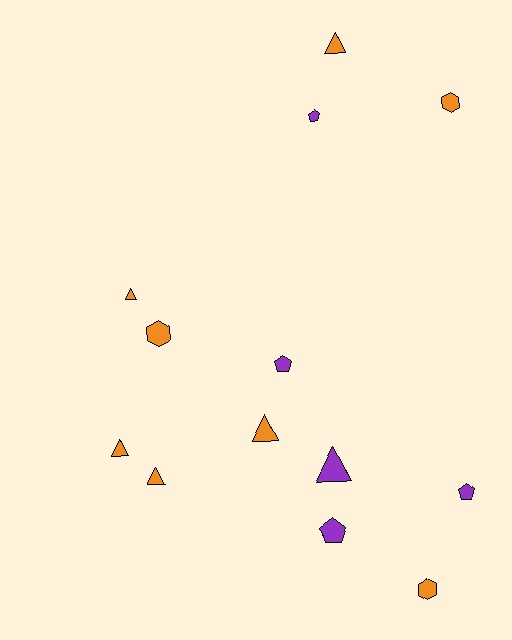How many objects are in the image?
There are 13 objects.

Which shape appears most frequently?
Triangle, with 6 objects.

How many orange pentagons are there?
There are no orange pentagons.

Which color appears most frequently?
Orange, with 8 objects.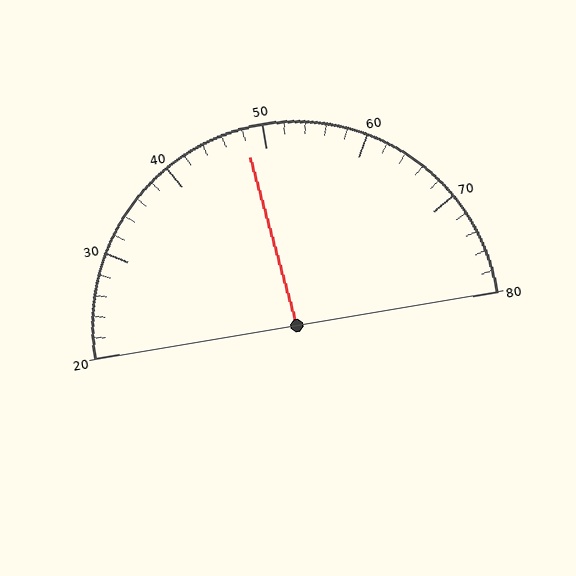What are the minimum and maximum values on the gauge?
The gauge ranges from 20 to 80.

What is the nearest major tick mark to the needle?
The nearest major tick mark is 50.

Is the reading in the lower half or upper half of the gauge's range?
The reading is in the lower half of the range (20 to 80).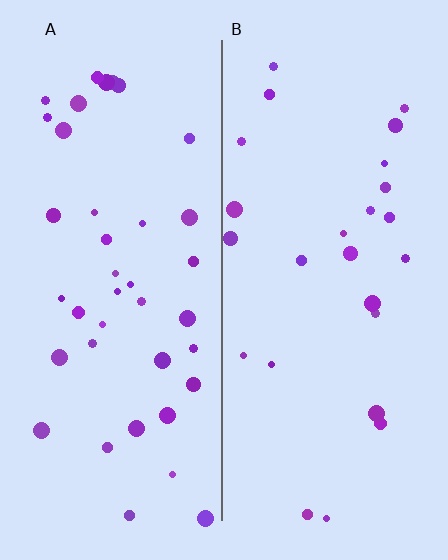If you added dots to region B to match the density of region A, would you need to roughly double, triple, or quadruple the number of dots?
Approximately double.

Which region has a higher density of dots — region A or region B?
A (the left).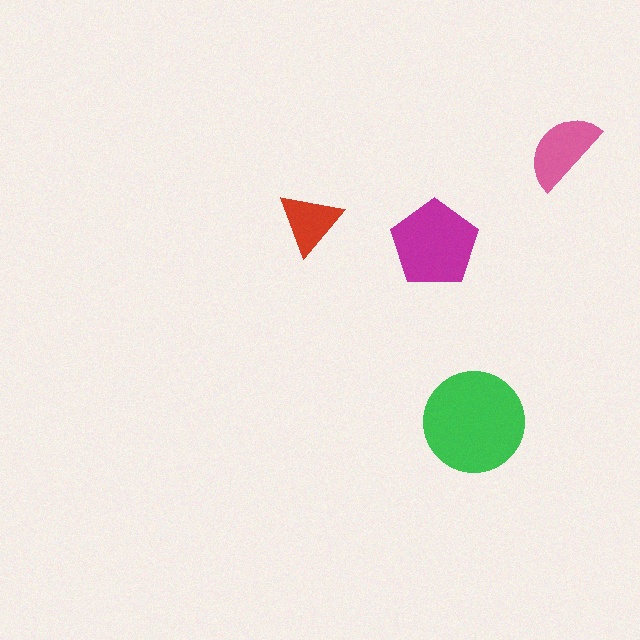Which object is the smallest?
The red triangle.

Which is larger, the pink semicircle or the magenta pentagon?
The magenta pentagon.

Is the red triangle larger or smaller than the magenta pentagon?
Smaller.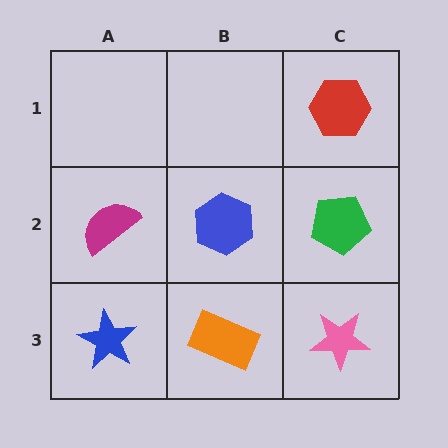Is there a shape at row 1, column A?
No, that cell is empty.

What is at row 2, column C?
A green pentagon.